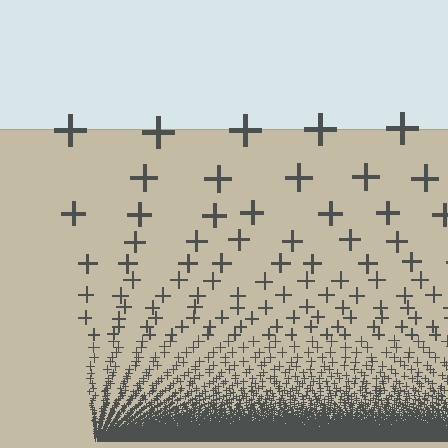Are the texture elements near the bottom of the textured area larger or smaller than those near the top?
Smaller. The gradient is inverted — elements near the bottom are smaller and denser.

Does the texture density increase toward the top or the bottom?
Density increases toward the bottom.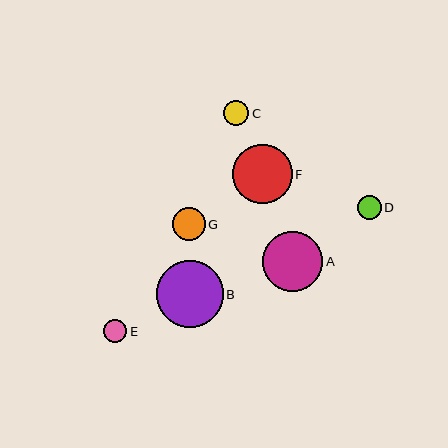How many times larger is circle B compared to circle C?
Circle B is approximately 2.7 times the size of circle C.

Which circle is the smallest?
Circle E is the smallest with a size of approximately 23 pixels.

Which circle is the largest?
Circle B is the largest with a size of approximately 67 pixels.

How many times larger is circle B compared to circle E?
Circle B is approximately 2.9 times the size of circle E.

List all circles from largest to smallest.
From largest to smallest: B, A, F, G, C, D, E.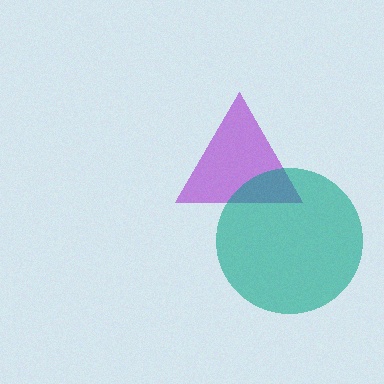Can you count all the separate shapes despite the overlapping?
Yes, there are 2 separate shapes.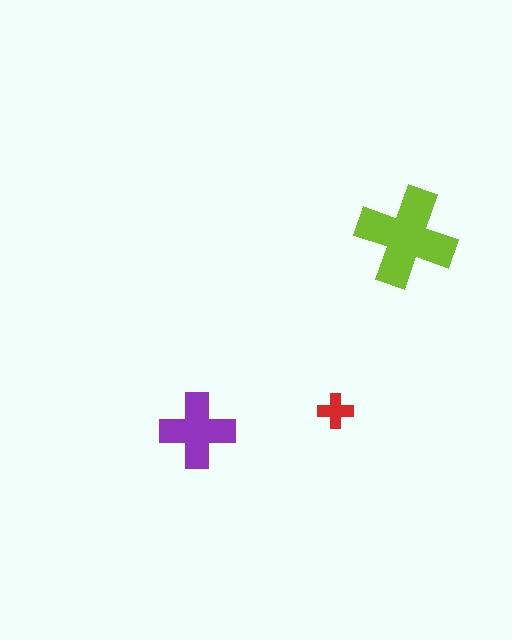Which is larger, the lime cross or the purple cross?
The lime one.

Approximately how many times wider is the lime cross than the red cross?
About 3 times wider.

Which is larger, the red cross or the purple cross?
The purple one.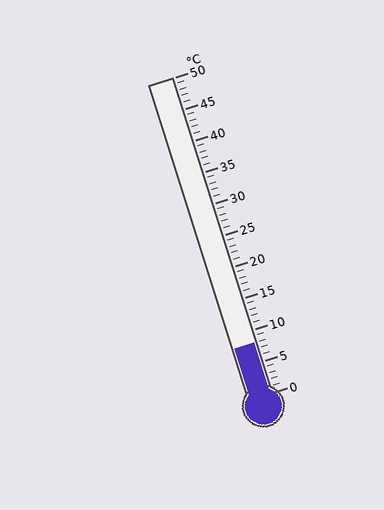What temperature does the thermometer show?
The thermometer shows approximately 8°C.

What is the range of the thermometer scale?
The thermometer scale ranges from 0°C to 50°C.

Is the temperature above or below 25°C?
The temperature is below 25°C.